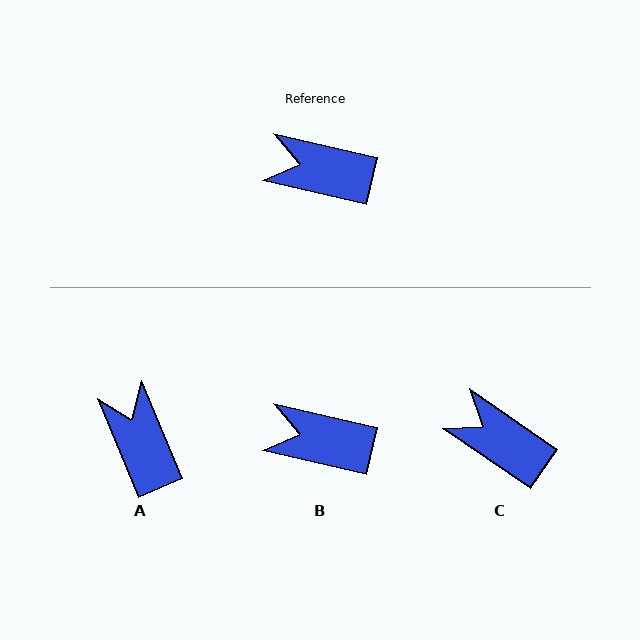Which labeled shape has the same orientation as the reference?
B.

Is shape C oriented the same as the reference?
No, it is off by about 22 degrees.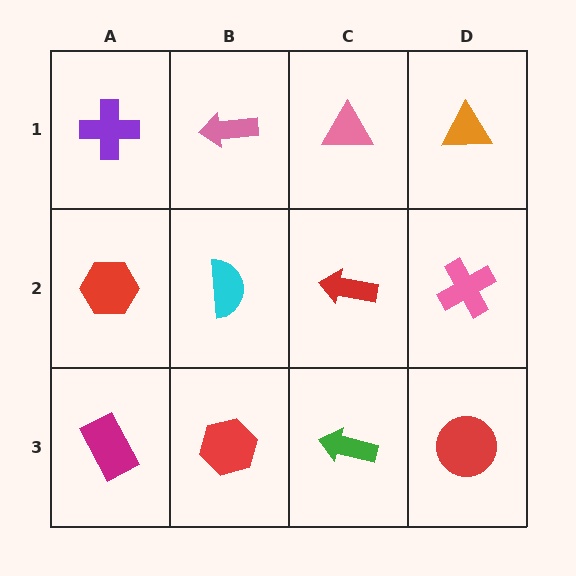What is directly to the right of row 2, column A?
A cyan semicircle.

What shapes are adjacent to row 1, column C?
A red arrow (row 2, column C), a pink arrow (row 1, column B), an orange triangle (row 1, column D).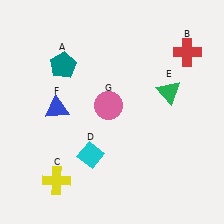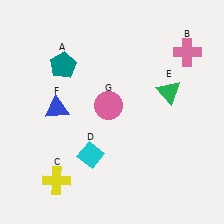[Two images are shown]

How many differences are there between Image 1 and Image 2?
There is 1 difference between the two images.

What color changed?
The cross (B) changed from red in Image 1 to pink in Image 2.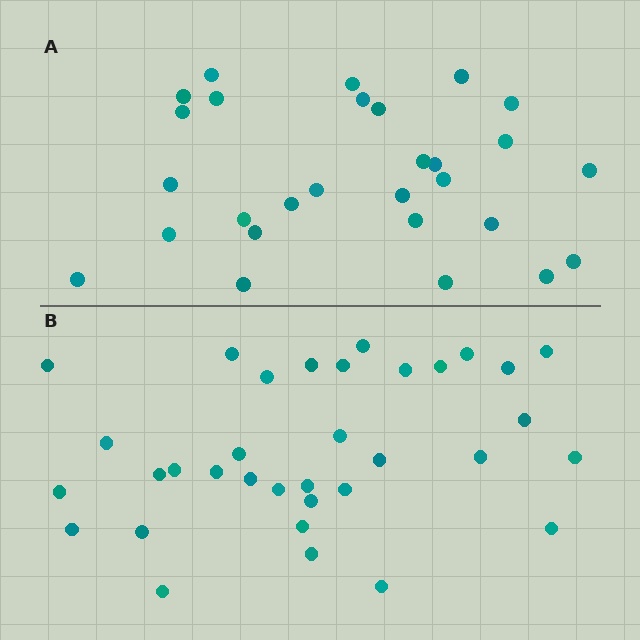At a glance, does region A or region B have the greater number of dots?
Region B (the bottom region) has more dots.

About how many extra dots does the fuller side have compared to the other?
Region B has about 6 more dots than region A.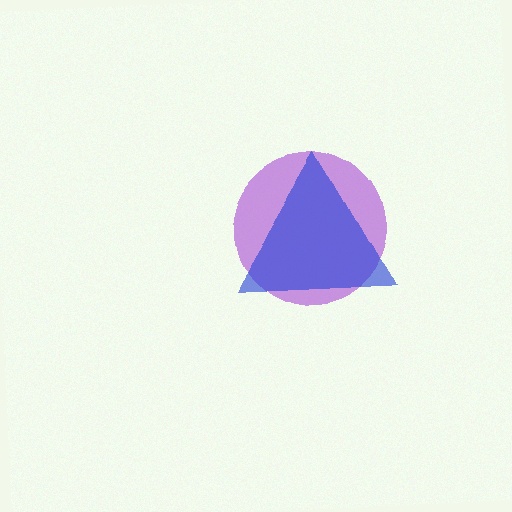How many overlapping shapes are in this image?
There are 2 overlapping shapes in the image.